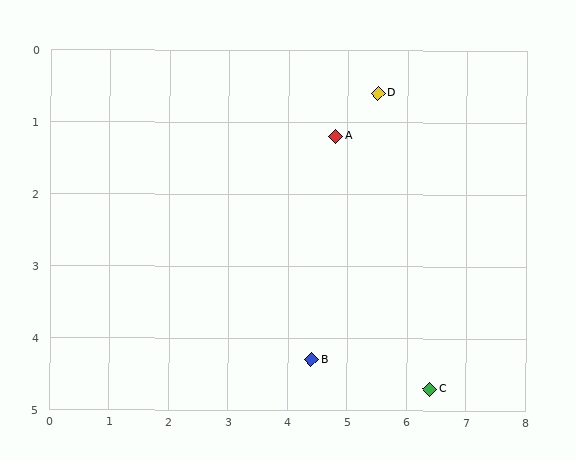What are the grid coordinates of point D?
Point D is at approximately (5.5, 0.6).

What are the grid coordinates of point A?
Point A is at approximately (4.8, 1.2).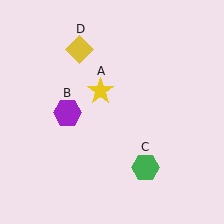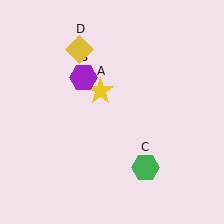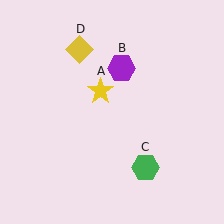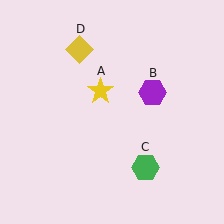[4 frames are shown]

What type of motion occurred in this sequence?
The purple hexagon (object B) rotated clockwise around the center of the scene.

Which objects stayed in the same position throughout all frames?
Yellow star (object A) and green hexagon (object C) and yellow diamond (object D) remained stationary.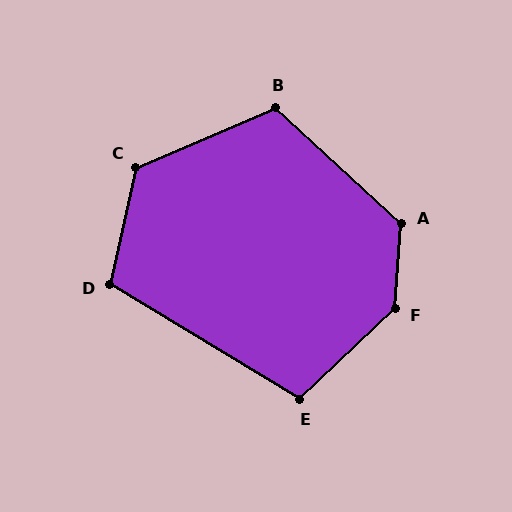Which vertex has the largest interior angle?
F, at approximately 137 degrees.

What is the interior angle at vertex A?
Approximately 128 degrees (obtuse).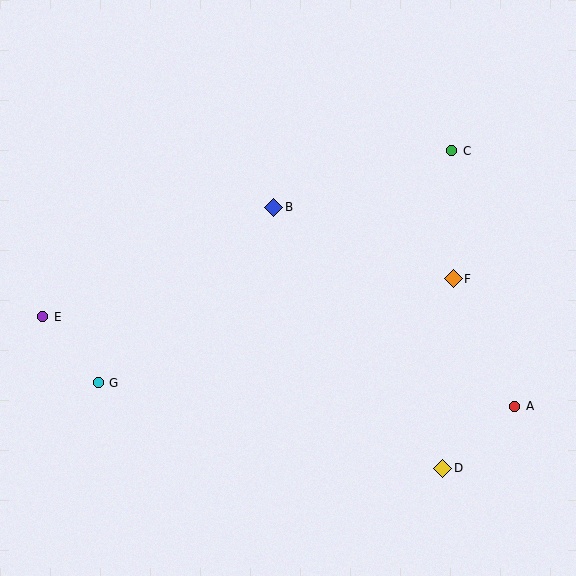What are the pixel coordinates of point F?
Point F is at (453, 279).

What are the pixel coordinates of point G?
Point G is at (98, 383).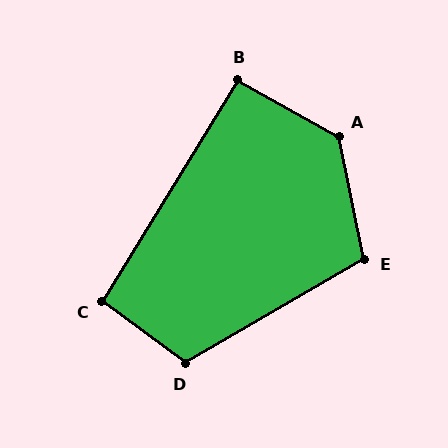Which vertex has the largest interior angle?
A, at approximately 130 degrees.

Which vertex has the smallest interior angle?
B, at approximately 92 degrees.